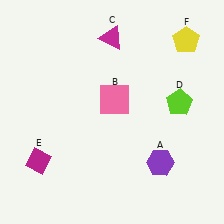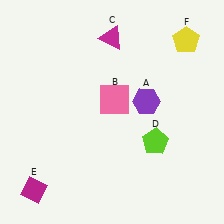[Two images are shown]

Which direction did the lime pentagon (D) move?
The lime pentagon (D) moved down.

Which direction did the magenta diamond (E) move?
The magenta diamond (E) moved down.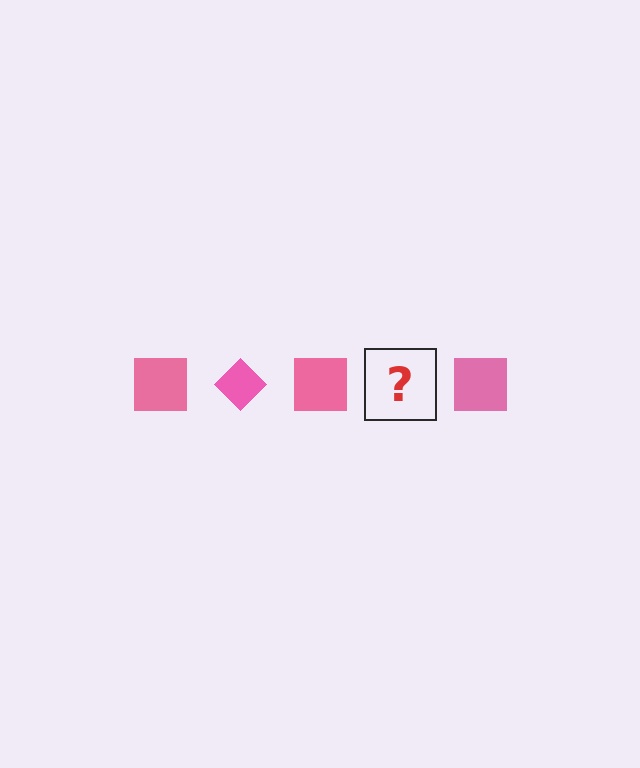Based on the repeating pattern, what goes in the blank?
The blank should be a pink diamond.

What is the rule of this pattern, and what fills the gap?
The rule is that the pattern cycles through square, diamond shapes in pink. The gap should be filled with a pink diamond.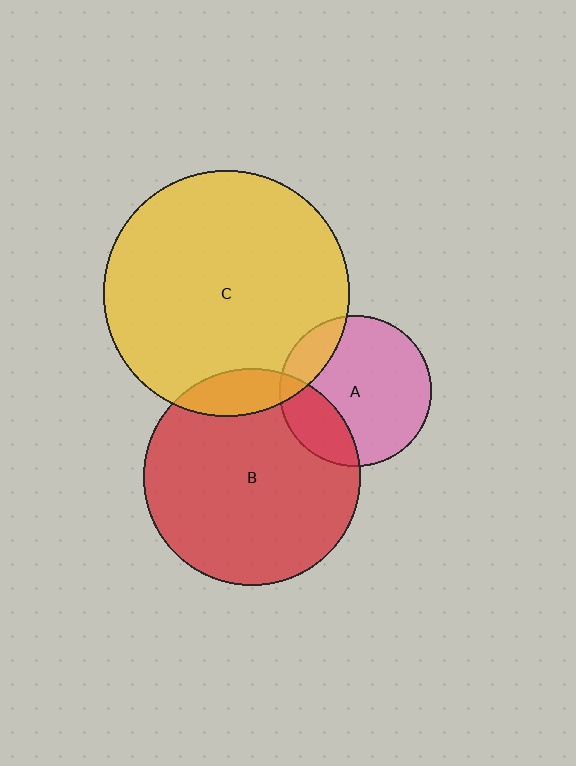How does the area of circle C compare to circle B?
Approximately 1.3 times.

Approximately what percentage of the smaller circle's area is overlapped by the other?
Approximately 25%.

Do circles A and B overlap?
Yes.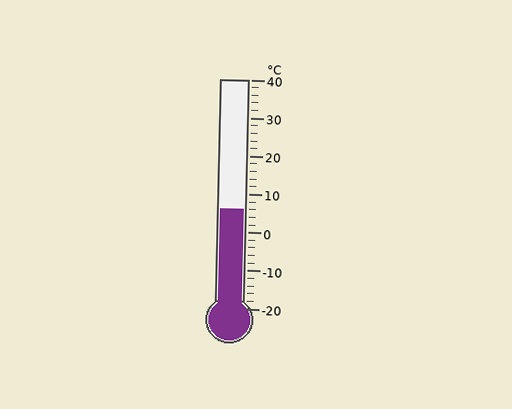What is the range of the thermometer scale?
The thermometer scale ranges from -20°C to 40°C.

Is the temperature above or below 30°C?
The temperature is below 30°C.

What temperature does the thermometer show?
The thermometer shows approximately 6°C.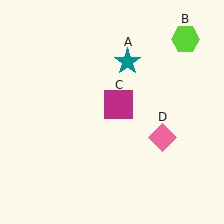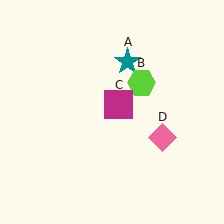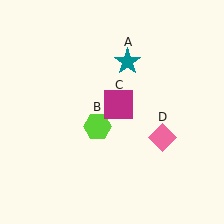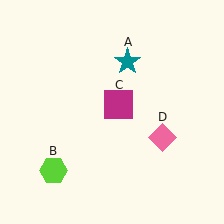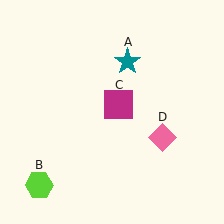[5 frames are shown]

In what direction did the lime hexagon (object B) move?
The lime hexagon (object B) moved down and to the left.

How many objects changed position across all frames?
1 object changed position: lime hexagon (object B).